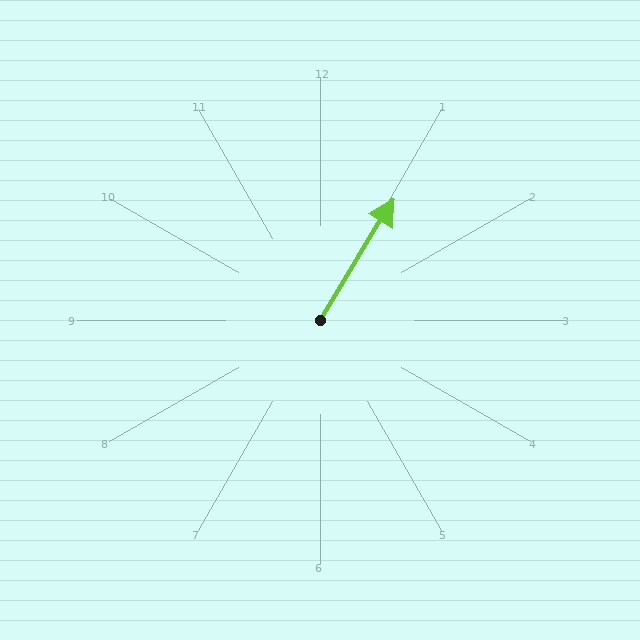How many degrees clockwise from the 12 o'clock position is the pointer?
Approximately 31 degrees.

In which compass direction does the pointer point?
Northeast.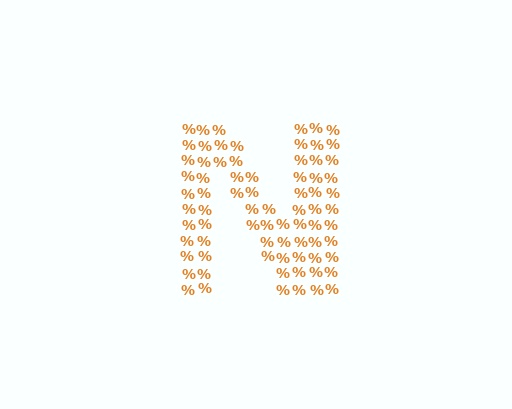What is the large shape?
The large shape is the letter N.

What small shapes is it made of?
It is made of small percent signs.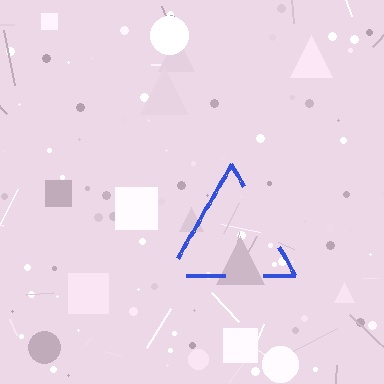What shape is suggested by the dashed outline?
The dashed outline suggests a triangle.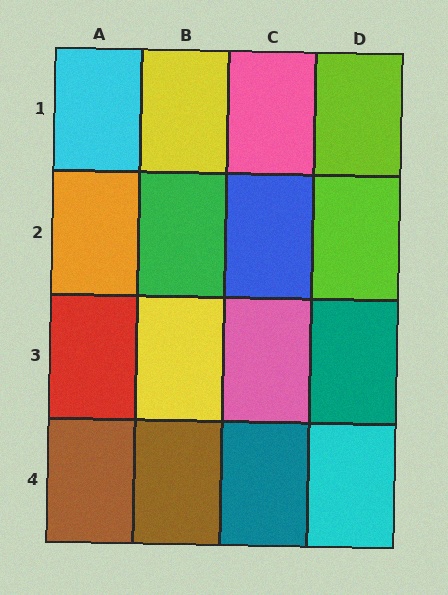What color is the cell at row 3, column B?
Yellow.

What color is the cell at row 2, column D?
Lime.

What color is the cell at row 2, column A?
Orange.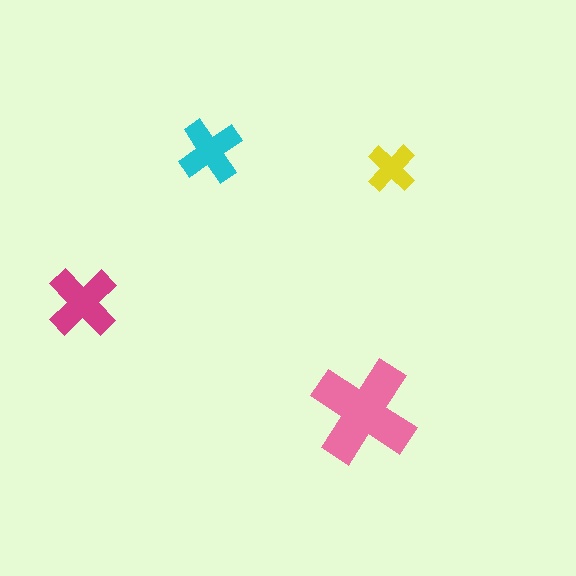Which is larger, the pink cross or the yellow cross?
The pink one.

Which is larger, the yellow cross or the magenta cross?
The magenta one.